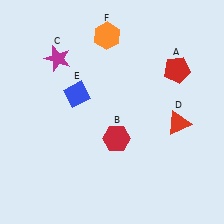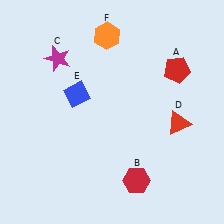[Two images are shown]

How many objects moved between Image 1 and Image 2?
1 object moved between the two images.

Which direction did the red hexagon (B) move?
The red hexagon (B) moved down.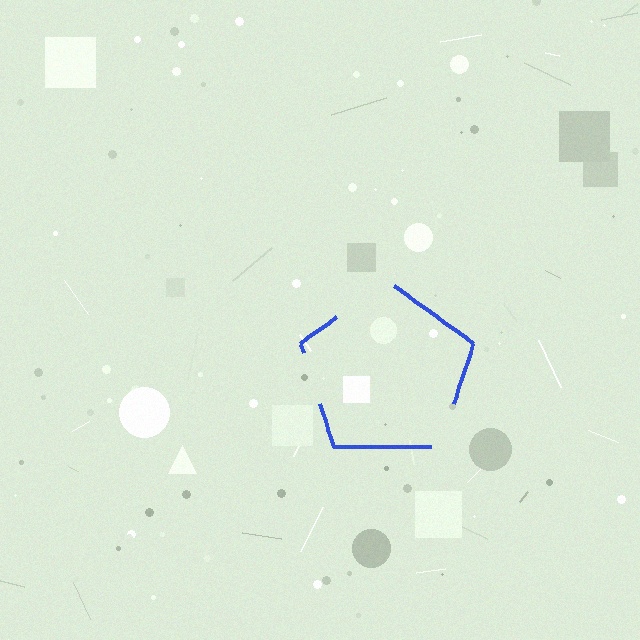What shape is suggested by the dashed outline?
The dashed outline suggests a pentagon.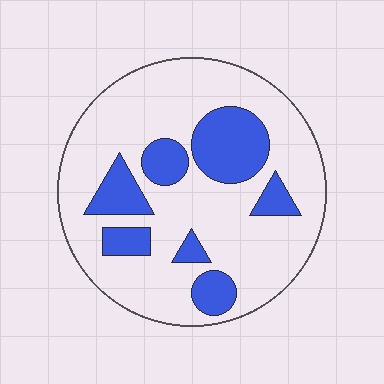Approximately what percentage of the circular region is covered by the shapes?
Approximately 25%.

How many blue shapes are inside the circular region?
7.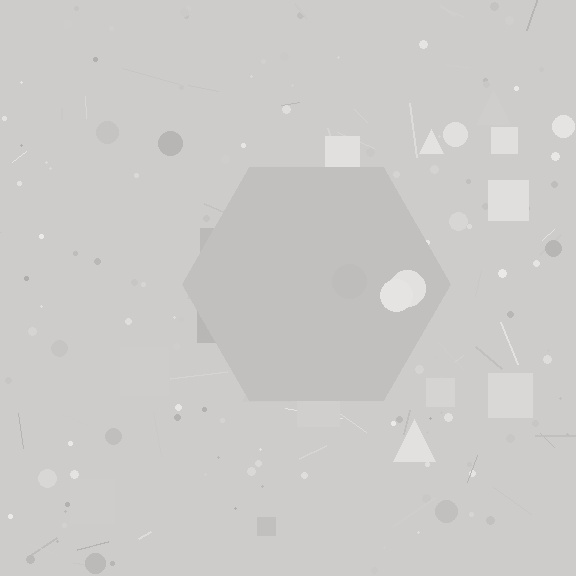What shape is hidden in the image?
A hexagon is hidden in the image.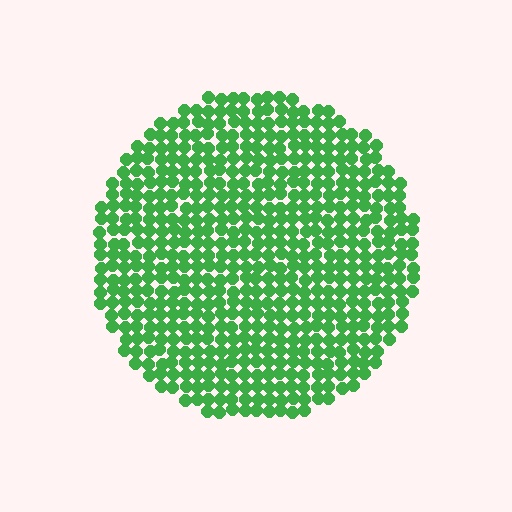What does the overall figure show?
The overall figure shows a circle.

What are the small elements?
The small elements are circles.